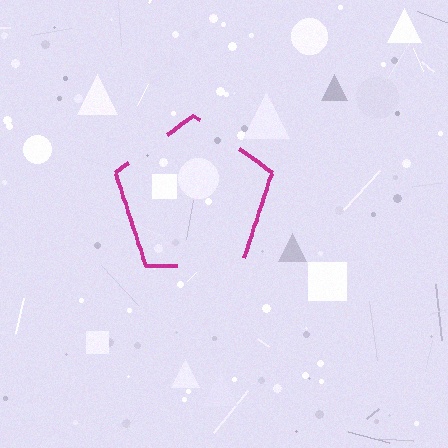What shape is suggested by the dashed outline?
The dashed outline suggests a pentagon.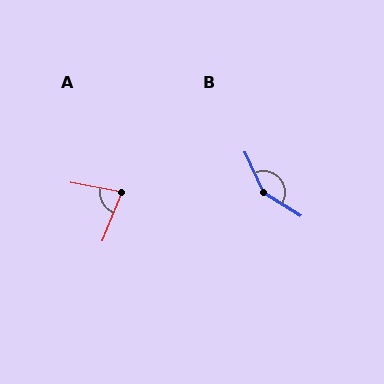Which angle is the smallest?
A, at approximately 78 degrees.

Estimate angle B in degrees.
Approximately 147 degrees.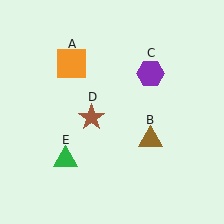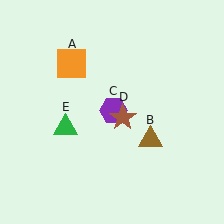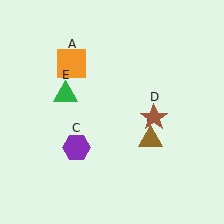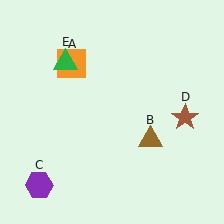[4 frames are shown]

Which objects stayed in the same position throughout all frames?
Orange square (object A) and brown triangle (object B) remained stationary.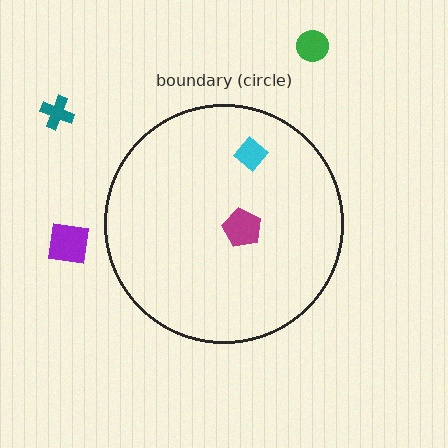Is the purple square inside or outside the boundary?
Outside.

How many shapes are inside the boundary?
2 inside, 3 outside.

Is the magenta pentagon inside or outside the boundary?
Inside.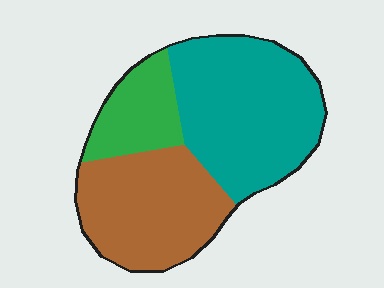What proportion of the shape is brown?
Brown takes up about three eighths (3/8) of the shape.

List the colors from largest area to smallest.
From largest to smallest: teal, brown, green.